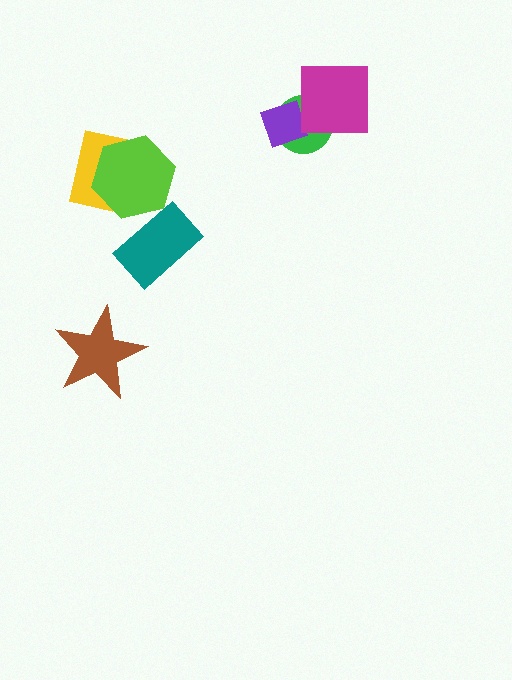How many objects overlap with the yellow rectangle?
1 object overlaps with the yellow rectangle.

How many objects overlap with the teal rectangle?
1 object overlaps with the teal rectangle.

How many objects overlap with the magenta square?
1 object overlaps with the magenta square.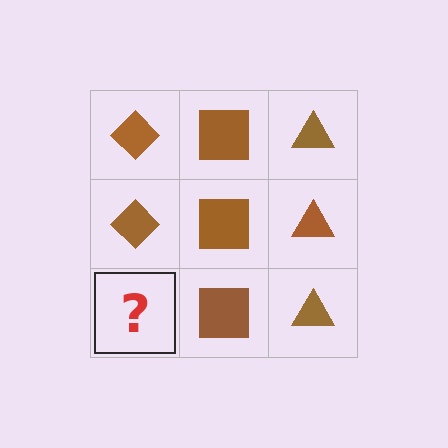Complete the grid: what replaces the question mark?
The question mark should be replaced with a brown diamond.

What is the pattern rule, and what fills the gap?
The rule is that each column has a consistent shape. The gap should be filled with a brown diamond.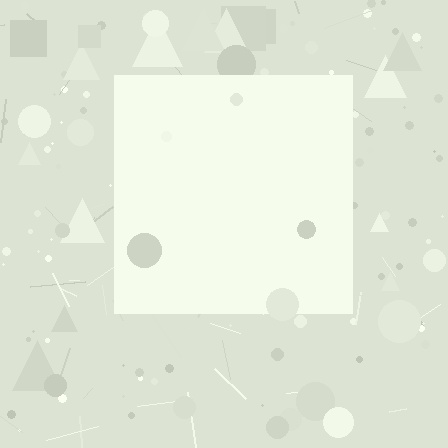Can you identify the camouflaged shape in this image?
The camouflaged shape is a square.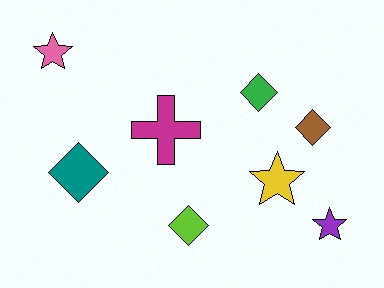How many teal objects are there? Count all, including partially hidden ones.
There is 1 teal object.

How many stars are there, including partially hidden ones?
There are 3 stars.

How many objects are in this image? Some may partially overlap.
There are 8 objects.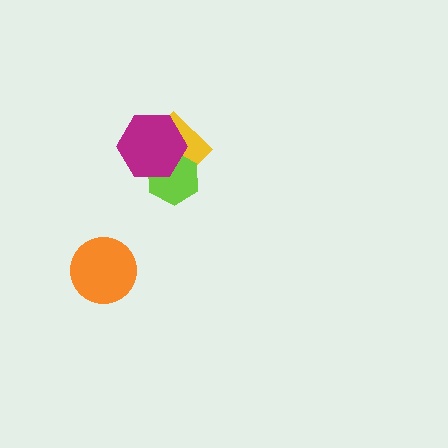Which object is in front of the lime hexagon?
The magenta hexagon is in front of the lime hexagon.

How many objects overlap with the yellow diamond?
2 objects overlap with the yellow diamond.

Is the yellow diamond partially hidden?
Yes, it is partially covered by another shape.